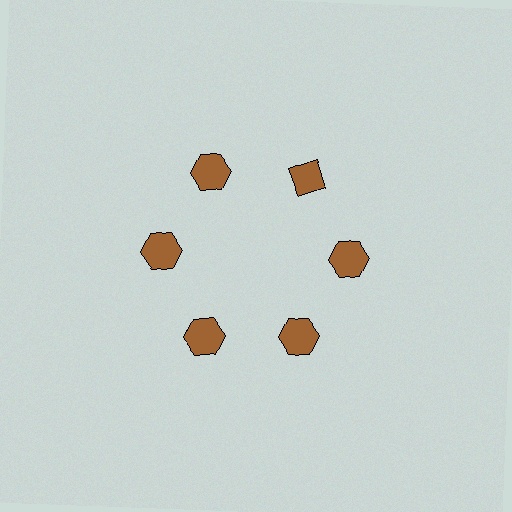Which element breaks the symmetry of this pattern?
The brown diamond at roughly the 1 o'clock position breaks the symmetry. All other shapes are brown hexagons.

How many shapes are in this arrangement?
There are 6 shapes arranged in a ring pattern.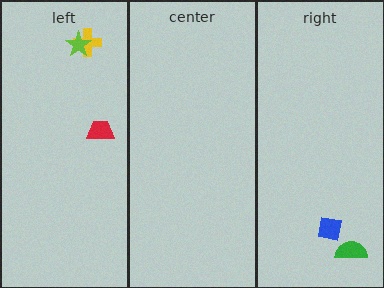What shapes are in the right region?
The green semicircle, the blue square.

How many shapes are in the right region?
2.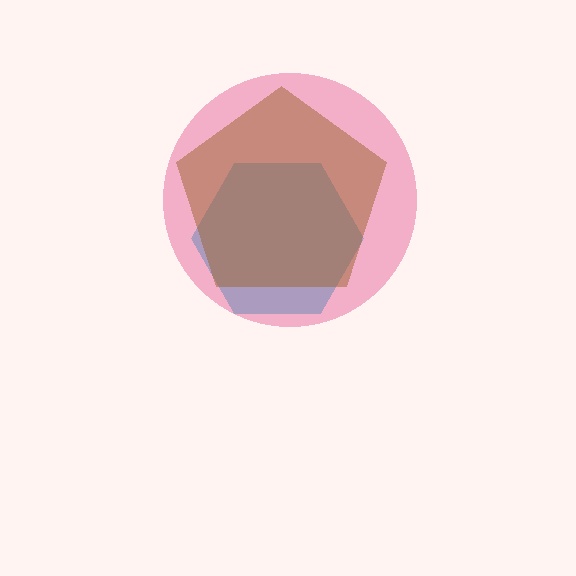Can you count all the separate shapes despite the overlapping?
Yes, there are 3 separate shapes.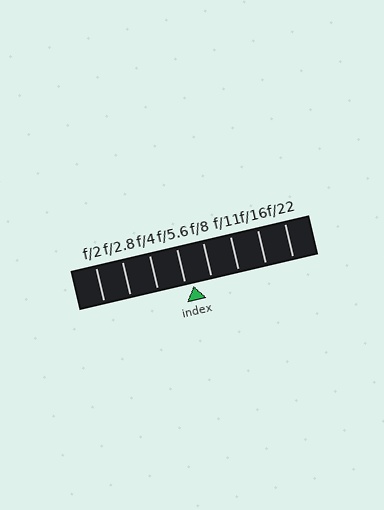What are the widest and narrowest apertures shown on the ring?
The widest aperture shown is f/2 and the narrowest is f/22.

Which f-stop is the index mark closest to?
The index mark is closest to f/5.6.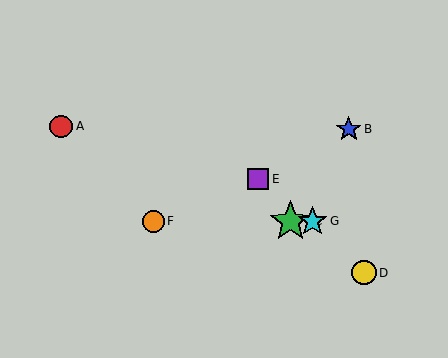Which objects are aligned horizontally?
Objects C, F, G are aligned horizontally.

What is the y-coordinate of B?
Object B is at y≈129.